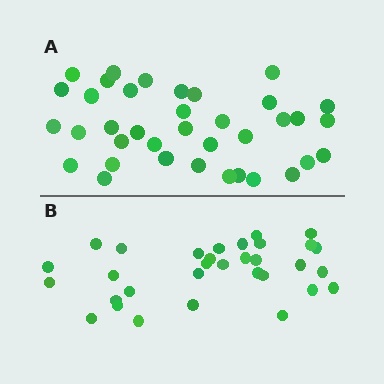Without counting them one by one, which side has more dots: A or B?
Region A (the top region) has more dots.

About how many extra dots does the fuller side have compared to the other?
Region A has about 5 more dots than region B.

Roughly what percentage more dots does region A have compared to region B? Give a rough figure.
About 15% more.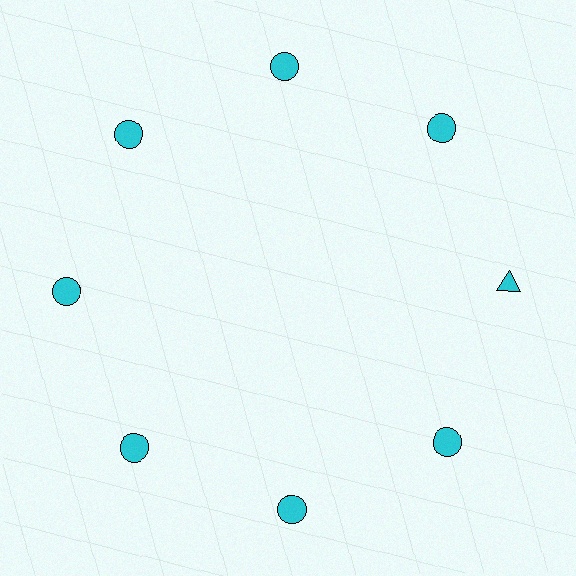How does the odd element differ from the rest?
It has a different shape: triangle instead of circle.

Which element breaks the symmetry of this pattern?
The cyan triangle at roughly the 3 o'clock position breaks the symmetry. All other shapes are cyan circles.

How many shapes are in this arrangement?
There are 8 shapes arranged in a ring pattern.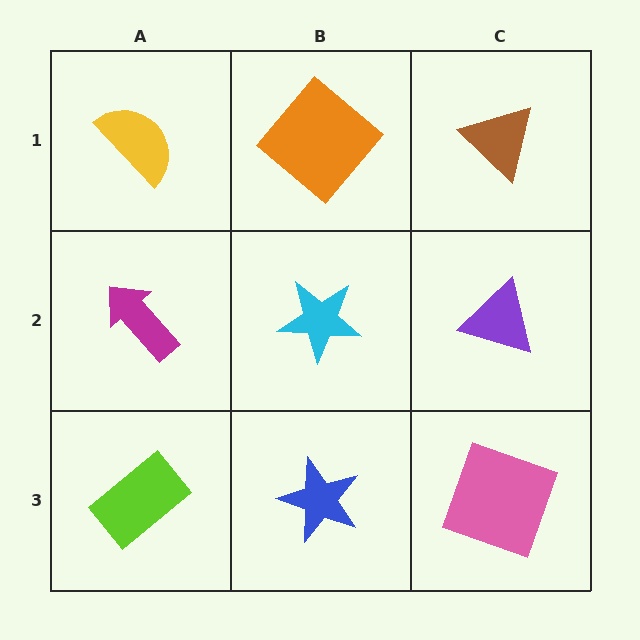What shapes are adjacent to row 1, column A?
A magenta arrow (row 2, column A), an orange diamond (row 1, column B).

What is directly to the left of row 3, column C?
A blue star.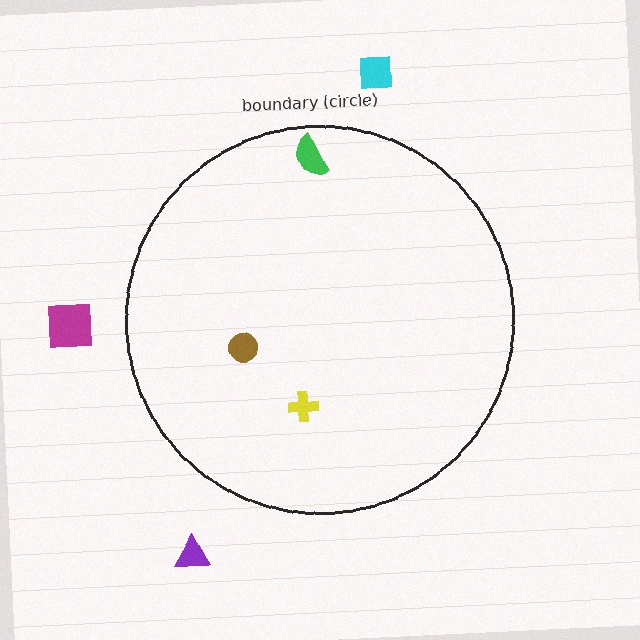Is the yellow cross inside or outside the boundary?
Inside.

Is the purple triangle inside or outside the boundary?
Outside.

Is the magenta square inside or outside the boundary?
Outside.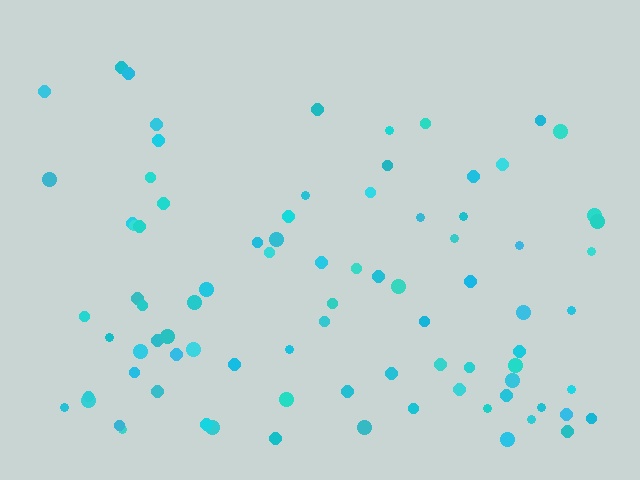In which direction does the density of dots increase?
From top to bottom, with the bottom side densest.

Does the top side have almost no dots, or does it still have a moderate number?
Still a moderate number, just noticeably fewer than the bottom.